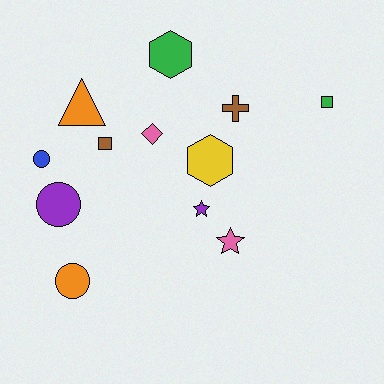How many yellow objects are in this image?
There is 1 yellow object.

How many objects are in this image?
There are 12 objects.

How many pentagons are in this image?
There are no pentagons.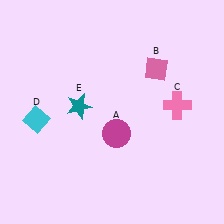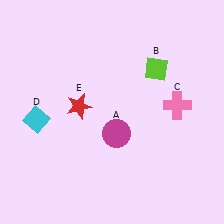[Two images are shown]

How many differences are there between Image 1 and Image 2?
There are 2 differences between the two images.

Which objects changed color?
B changed from pink to lime. E changed from teal to red.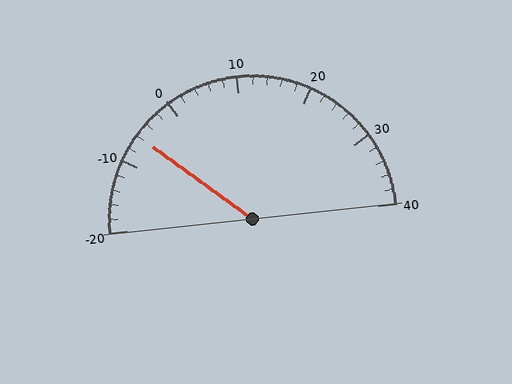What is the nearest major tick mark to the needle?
The nearest major tick mark is -10.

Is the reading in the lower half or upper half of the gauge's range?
The reading is in the lower half of the range (-20 to 40).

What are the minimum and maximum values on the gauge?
The gauge ranges from -20 to 40.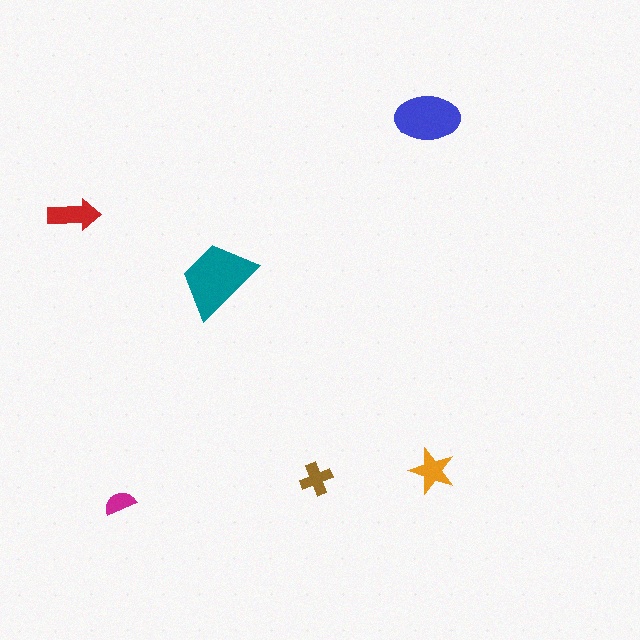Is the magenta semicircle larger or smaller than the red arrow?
Smaller.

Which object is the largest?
The teal trapezoid.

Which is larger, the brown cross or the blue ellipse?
The blue ellipse.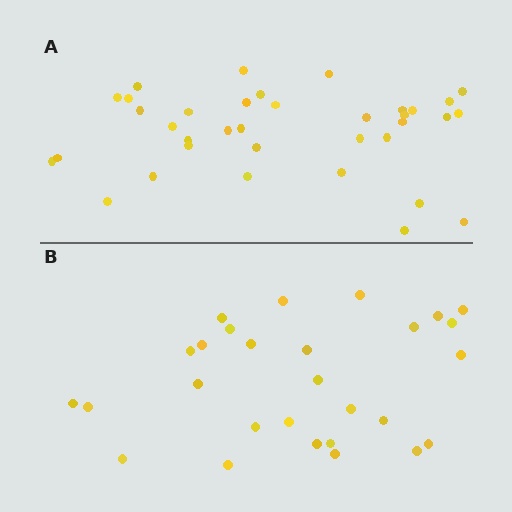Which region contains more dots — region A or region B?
Region A (the top region) has more dots.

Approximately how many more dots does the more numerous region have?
Region A has roughly 8 or so more dots than region B.